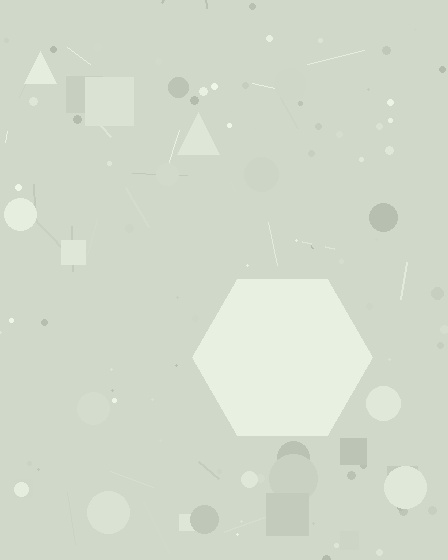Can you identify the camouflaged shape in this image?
The camouflaged shape is a hexagon.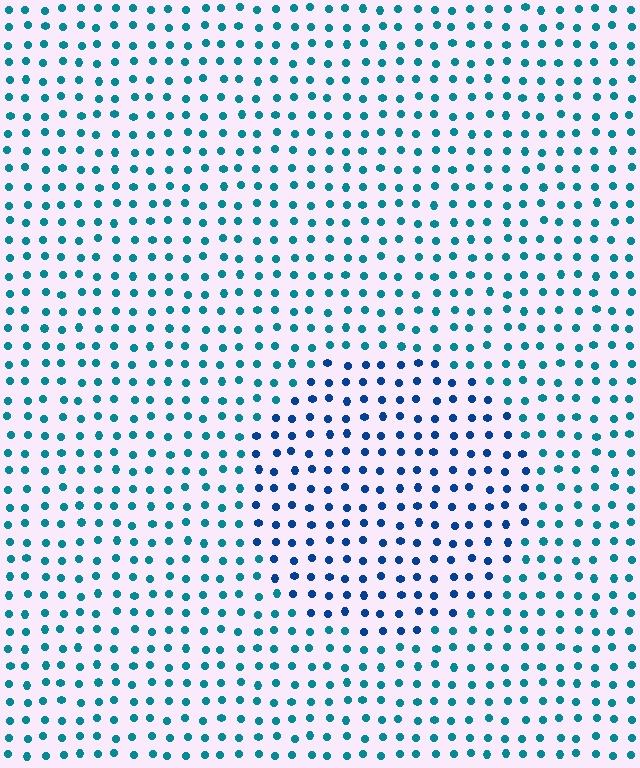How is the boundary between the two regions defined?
The boundary is defined purely by a slight shift in hue (about 31 degrees). Spacing, size, and orientation are identical on both sides.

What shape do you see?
I see a circle.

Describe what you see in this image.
The image is filled with small teal elements in a uniform arrangement. A circle-shaped region is visible where the elements are tinted to a slightly different hue, forming a subtle color boundary.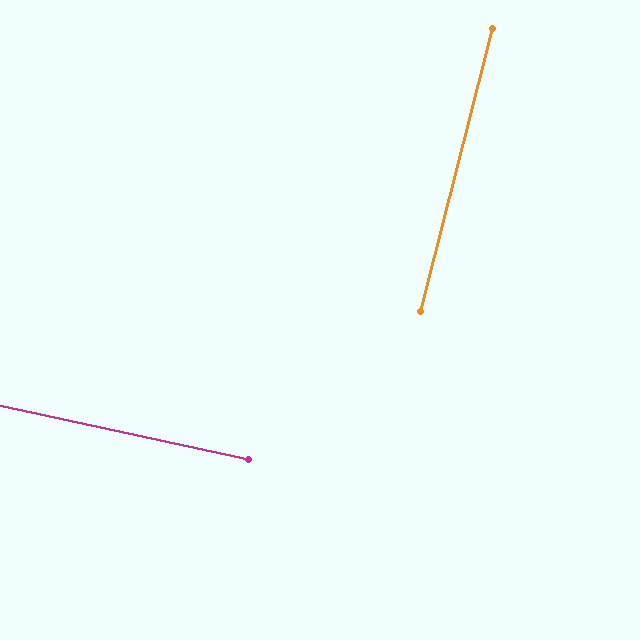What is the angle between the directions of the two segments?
Approximately 88 degrees.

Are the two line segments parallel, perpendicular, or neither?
Perpendicular — they meet at approximately 88°.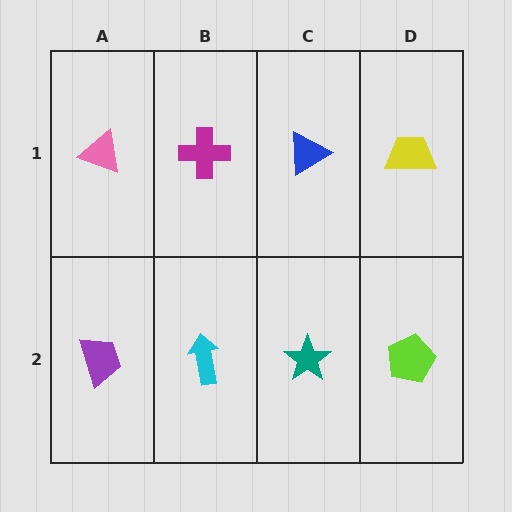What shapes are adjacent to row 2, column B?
A magenta cross (row 1, column B), a purple trapezoid (row 2, column A), a teal star (row 2, column C).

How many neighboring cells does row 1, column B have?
3.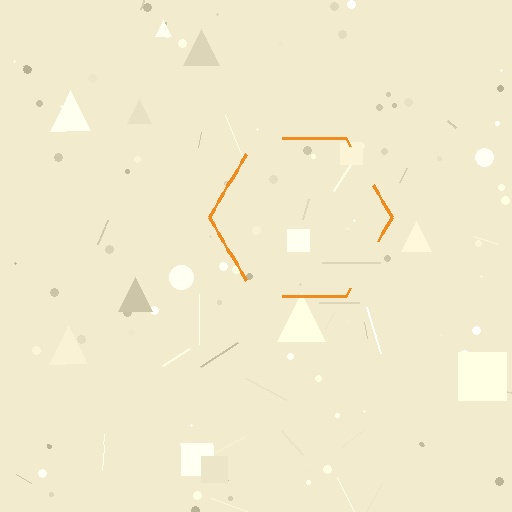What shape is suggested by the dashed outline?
The dashed outline suggests a hexagon.